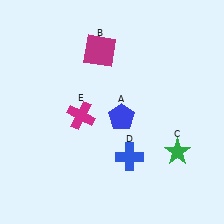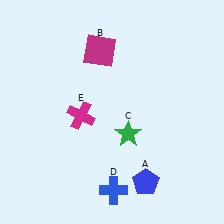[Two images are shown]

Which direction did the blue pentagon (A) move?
The blue pentagon (A) moved down.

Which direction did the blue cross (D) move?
The blue cross (D) moved down.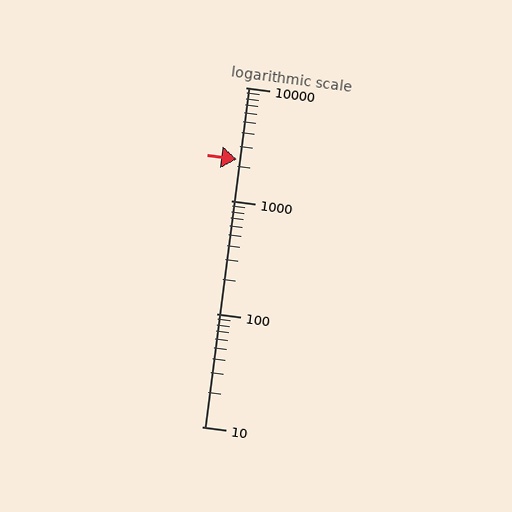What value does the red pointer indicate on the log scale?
The pointer indicates approximately 2300.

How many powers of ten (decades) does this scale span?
The scale spans 3 decades, from 10 to 10000.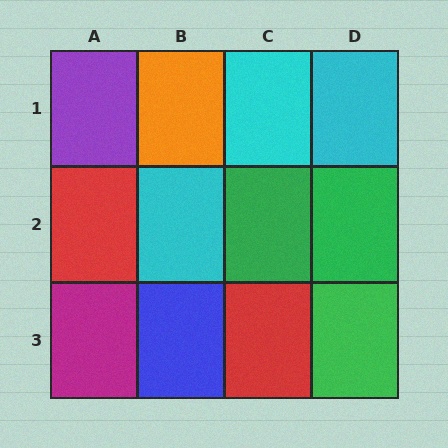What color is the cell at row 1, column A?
Purple.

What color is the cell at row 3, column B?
Blue.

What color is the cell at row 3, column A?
Magenta.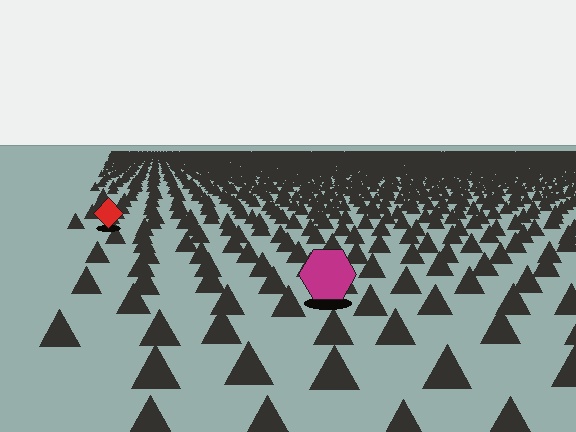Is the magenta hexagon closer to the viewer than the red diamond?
Yes. The magenta hexagon is closer — you can tell from the texture gradient: the ground texture is coarser near it.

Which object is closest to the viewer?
The magenta hexagon is closest. The texture marks near it are larger and more spread out.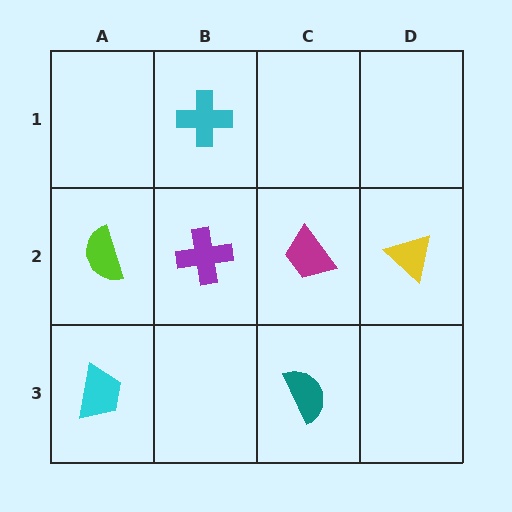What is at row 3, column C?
A teal semicircle.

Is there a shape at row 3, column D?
No, that cell is empty.